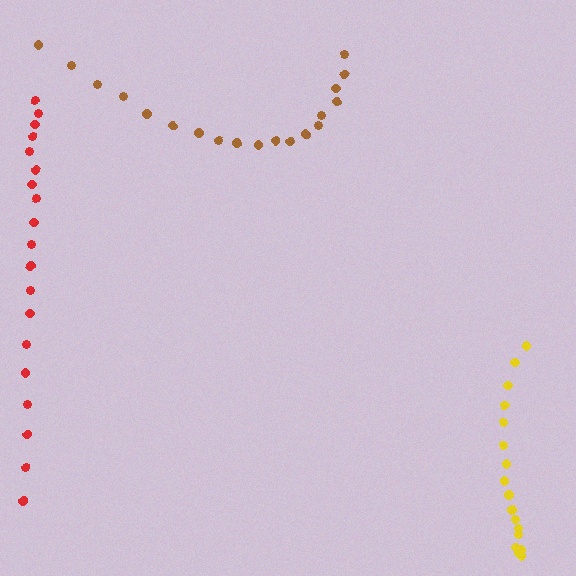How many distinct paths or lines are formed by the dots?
There are 3 distinct paths.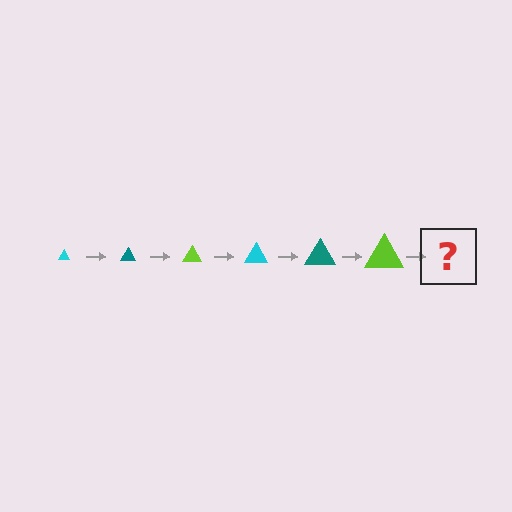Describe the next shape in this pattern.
It should be a cyan triangle, larger than the previous one.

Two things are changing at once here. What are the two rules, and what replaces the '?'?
The two rules are that the triangle grows larger each step and the color cycles through cyan, teal, and lime. The '?' should be a cyan triangle, larger than the previous one.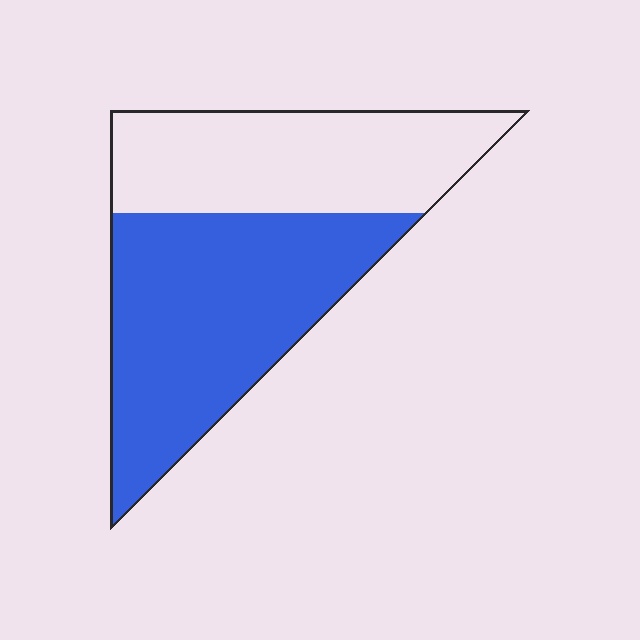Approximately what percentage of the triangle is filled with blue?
Approximately 55%.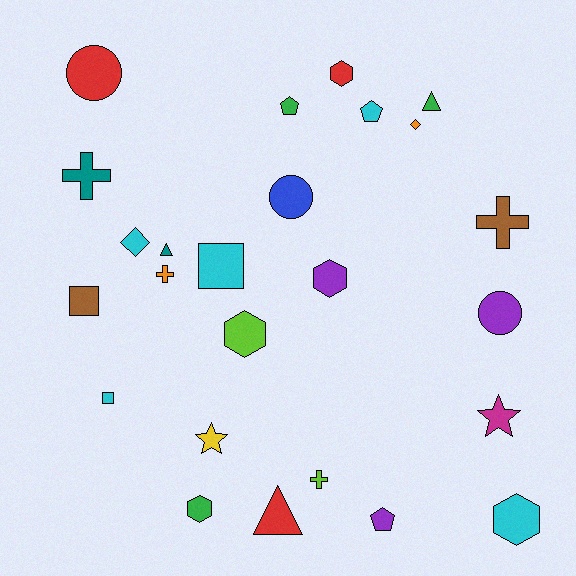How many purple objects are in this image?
There are 3 purple objects.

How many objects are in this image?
There are 25 objects.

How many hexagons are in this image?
There are 5 hexagons.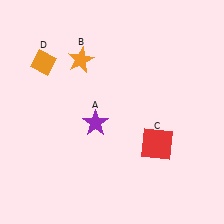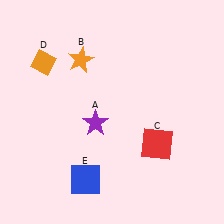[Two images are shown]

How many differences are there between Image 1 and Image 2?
There is 1 difference between the two images.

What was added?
A blue square (E) was added in Image 2.